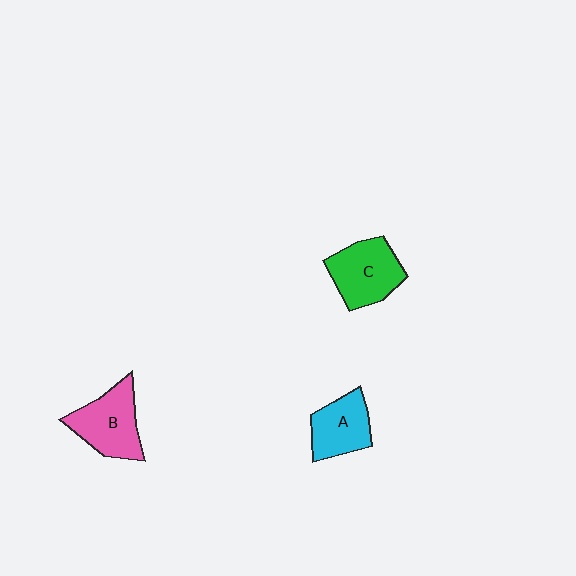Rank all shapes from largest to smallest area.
From largest to smallest: B (pink), C (green), A (cyan).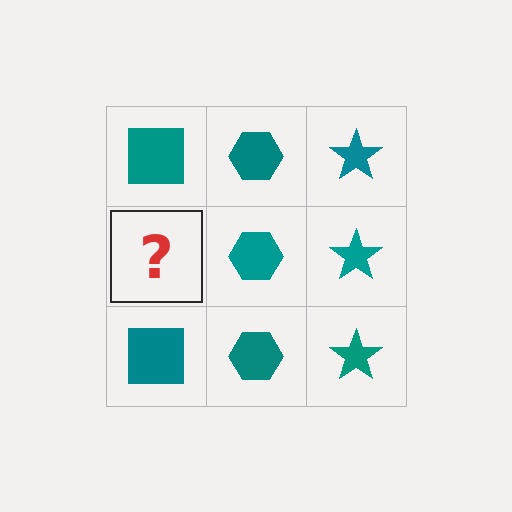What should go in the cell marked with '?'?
The missing cell should contain a teal square.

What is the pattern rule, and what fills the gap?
The rule is that each column has a consistent shape. The gap should be filled with a teal square.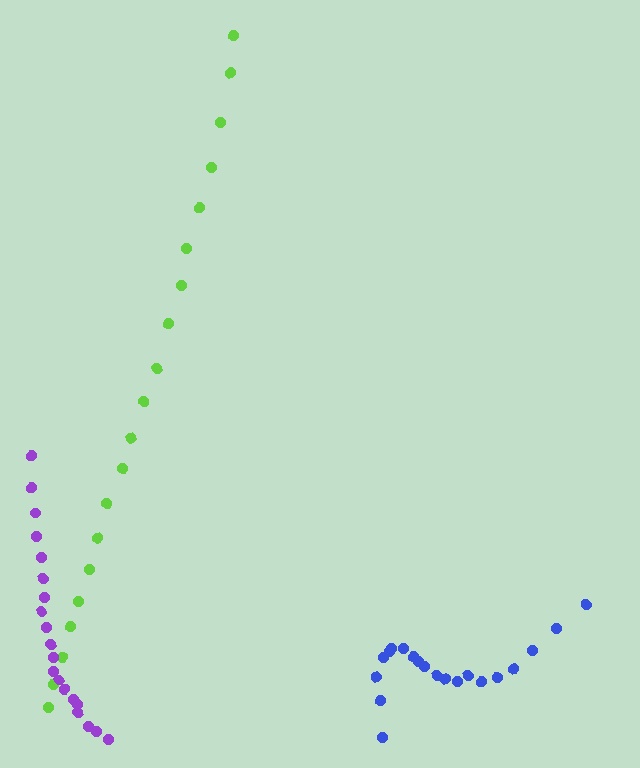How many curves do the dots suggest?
There are 3 distinct paths.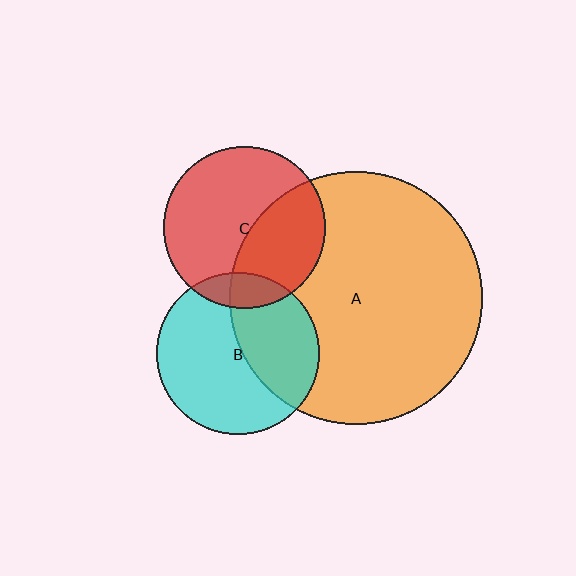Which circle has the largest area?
Circle A (orange).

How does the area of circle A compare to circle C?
Approximately 2.5 times.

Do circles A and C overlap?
Yes.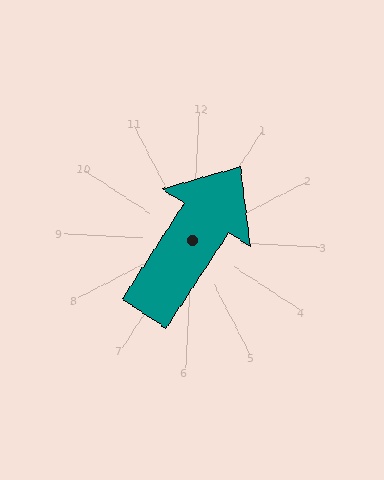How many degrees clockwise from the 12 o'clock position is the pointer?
Approximately 30 degrees.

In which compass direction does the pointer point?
Northeast.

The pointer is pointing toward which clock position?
Roughly 1 o'clock.